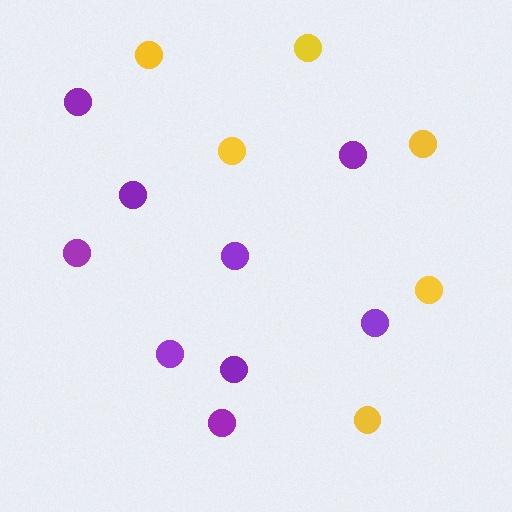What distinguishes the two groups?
There are 2 groups: one group of purple circles (9) and one group of yellow circles (6).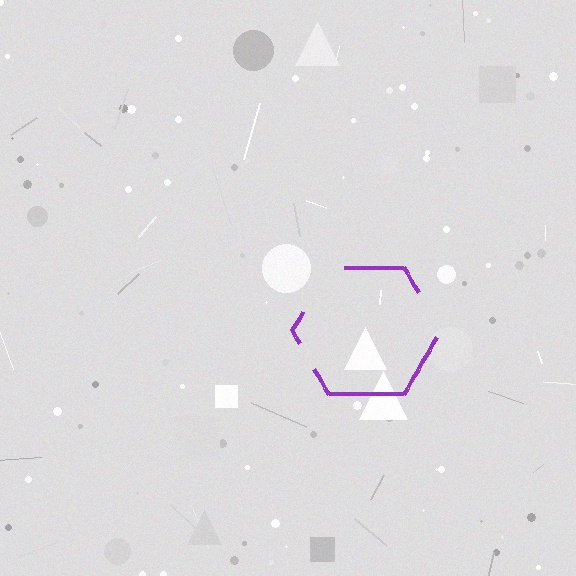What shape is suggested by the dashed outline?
The dashed outline suggests a hexagon.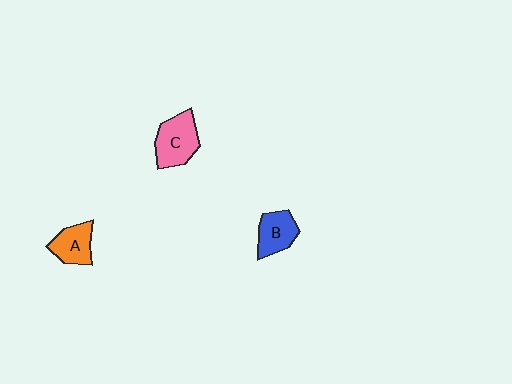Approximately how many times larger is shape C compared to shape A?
Approximately 1.3 times.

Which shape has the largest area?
Shape C (pink).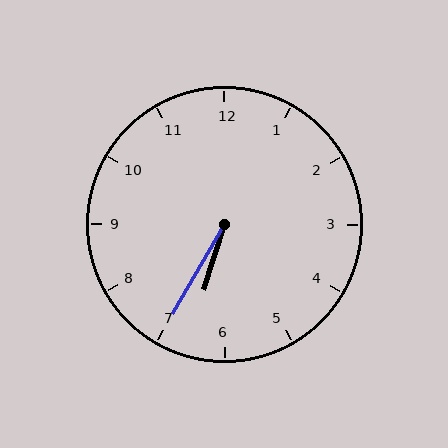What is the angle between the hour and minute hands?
Approximately 12 degrees.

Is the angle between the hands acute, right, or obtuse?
It is acute.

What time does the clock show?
6:35.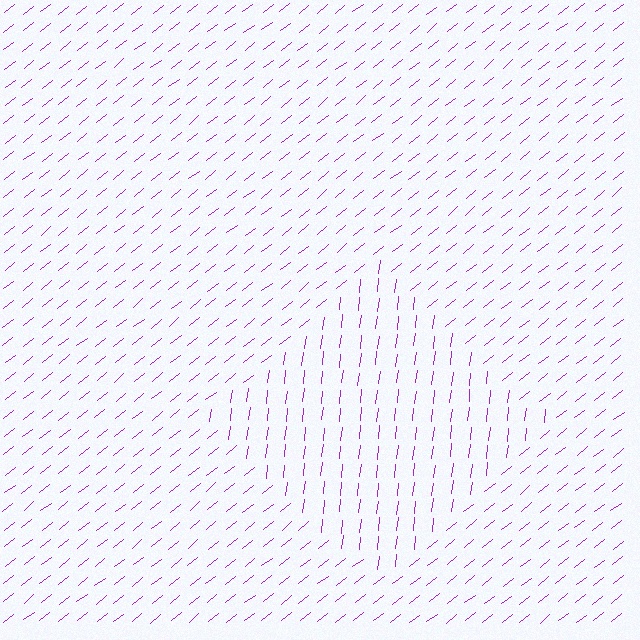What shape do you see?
I see a diamond.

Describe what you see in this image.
The image is filled with small purple line segments. A diamond region in the image has lines oriented differently from the surrounding lines, creating a visible texture boundary.